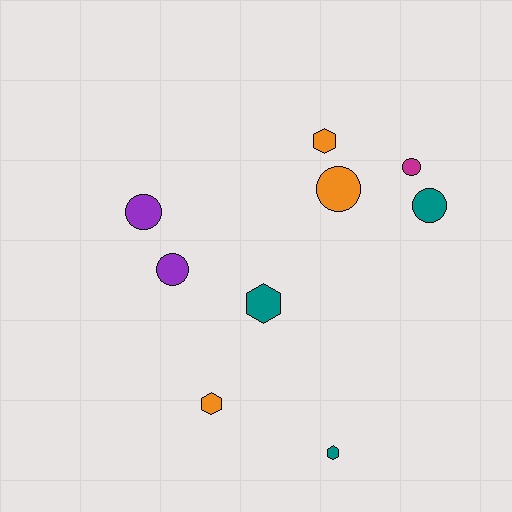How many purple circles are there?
There are 2 purple circles.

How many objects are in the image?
There are 9 objects.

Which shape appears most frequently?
Circle, with 5 objects.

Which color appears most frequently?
Orange, with 3 objects.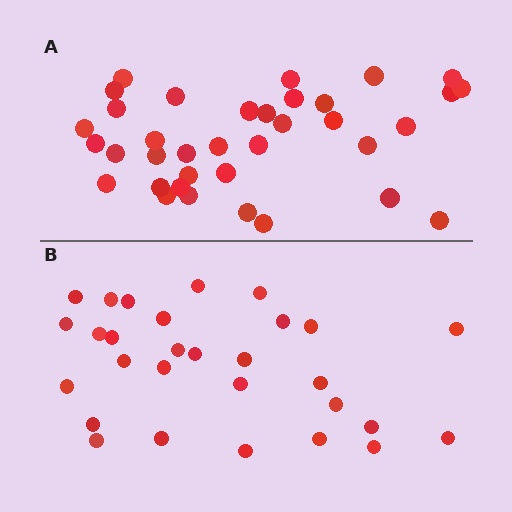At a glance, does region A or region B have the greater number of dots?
Region A (the top region) has more dots.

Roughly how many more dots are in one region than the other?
Region A has roughly 8 or so more dots than region B.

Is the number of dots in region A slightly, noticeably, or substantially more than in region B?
Region A has only slightly more — the two regions are fairly close. The ratio is roughly 1.2 to 1.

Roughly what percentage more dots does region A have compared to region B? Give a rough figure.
About 25% more.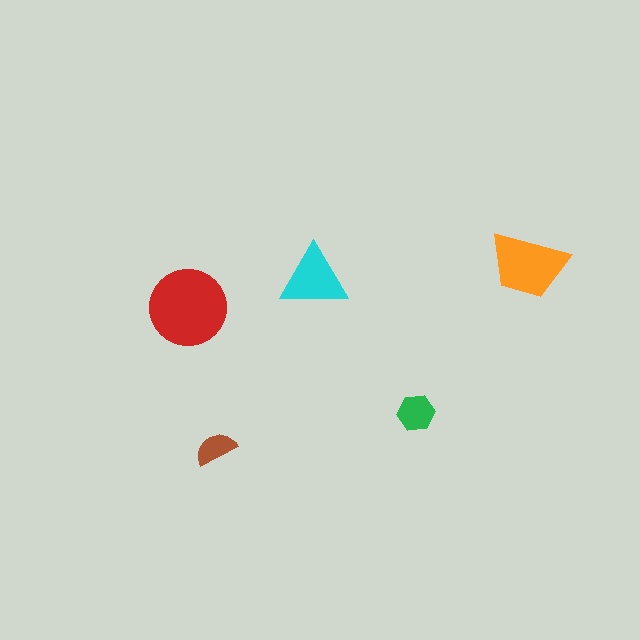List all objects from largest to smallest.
The red circle, the orange trapezoid, the cyan triangle, the green hexagon, the brown semicircle.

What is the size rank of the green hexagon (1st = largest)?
4th.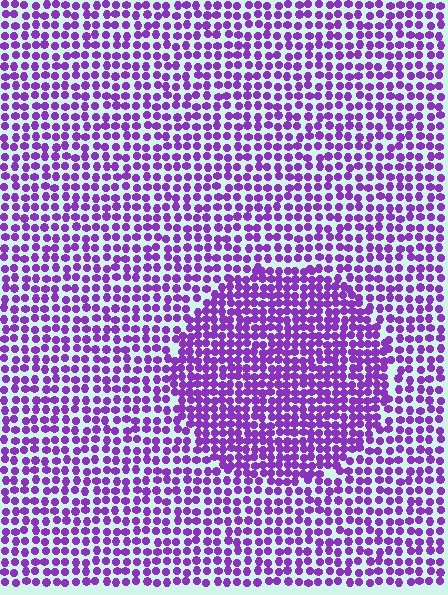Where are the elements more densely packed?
The elements are more densely packed inside the circle boundary.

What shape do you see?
I see a circle.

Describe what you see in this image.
The image contains small purple elements arranged at two different densities. A circle-shaped region is visible where the elements are more densely packed than the surrounding area.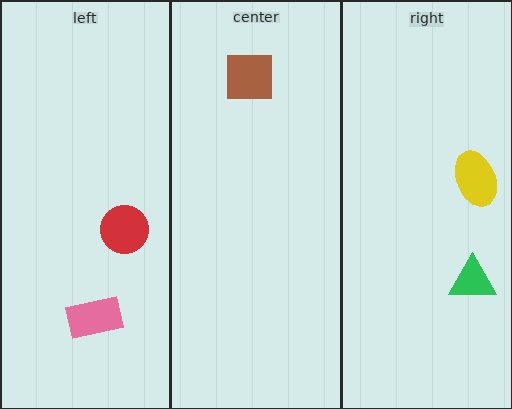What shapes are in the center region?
The brown square.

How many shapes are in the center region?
1.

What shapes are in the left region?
The red circle, the pink rectangle.